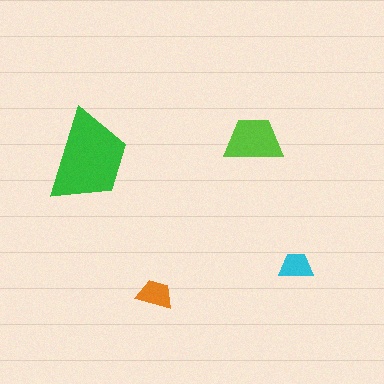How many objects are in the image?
There are 4 objects in the image.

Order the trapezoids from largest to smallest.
the green one, the lime one, the orange one, the cyan one.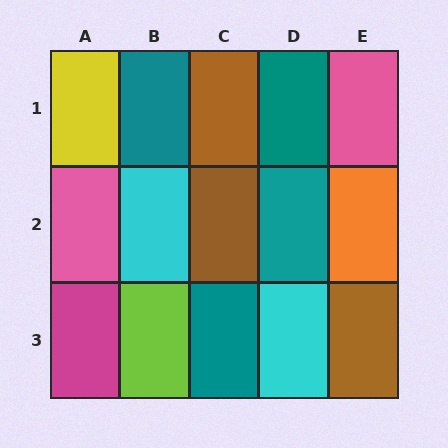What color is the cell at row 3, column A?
Magenta.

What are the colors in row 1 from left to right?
Yellow, teal, brown, teal, pink.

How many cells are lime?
1 cell is lime.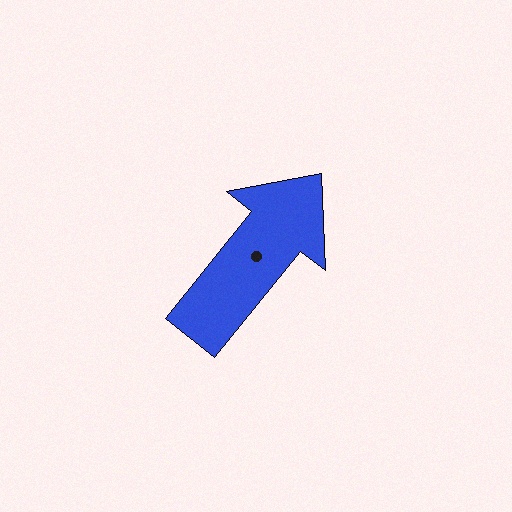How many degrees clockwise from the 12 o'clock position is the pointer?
Approximately 39 degrees.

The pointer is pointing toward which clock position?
Roughly 1 o'clock.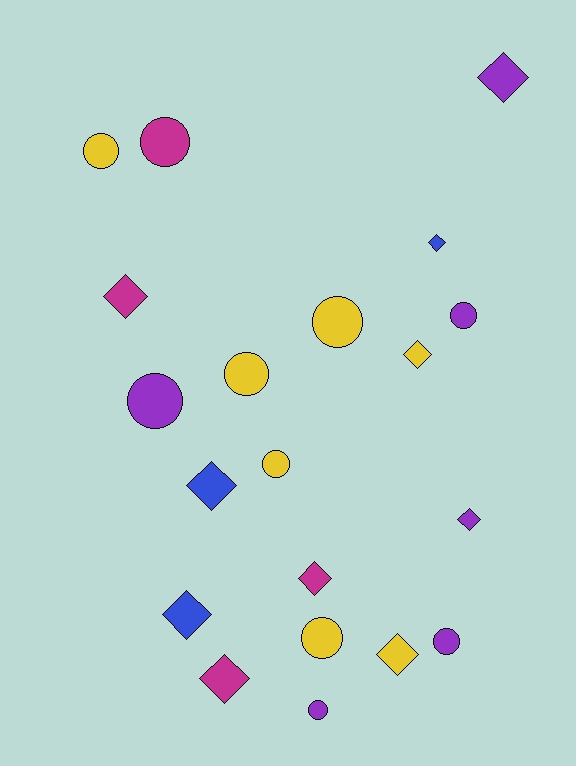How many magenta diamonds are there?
There are 3 magenta diamonds.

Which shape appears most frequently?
Circle, with 10 objects.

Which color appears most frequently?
Yellow, with 7 objects.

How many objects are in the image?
There are 20 objects.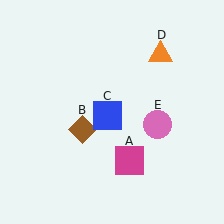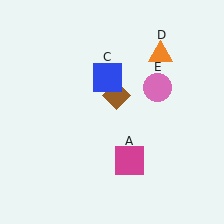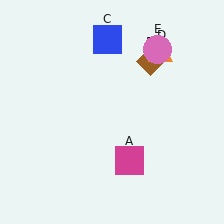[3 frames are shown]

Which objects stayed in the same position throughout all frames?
Magenta square (object A) and orange triangle (object D) remained stationary.